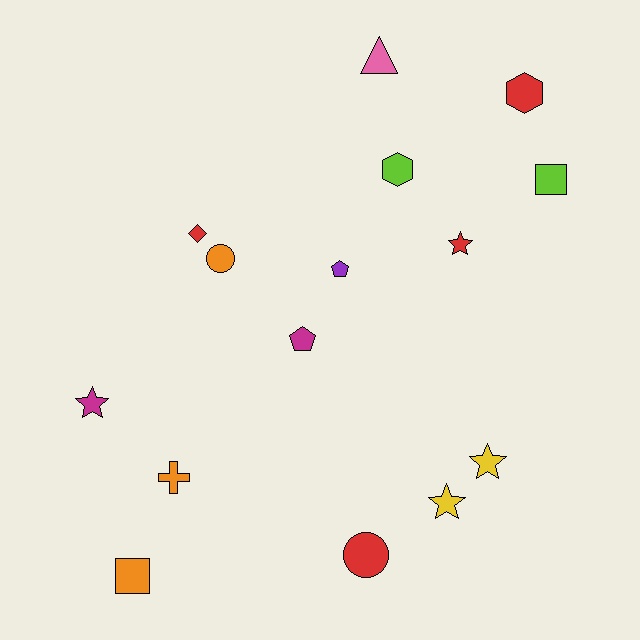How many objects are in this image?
There are 15 objects.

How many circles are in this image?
There are 2 circles.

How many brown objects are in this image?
There are no brown objects.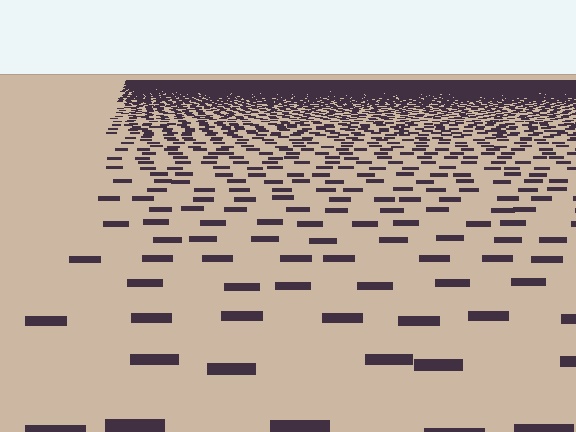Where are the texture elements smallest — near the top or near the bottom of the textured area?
Near the top.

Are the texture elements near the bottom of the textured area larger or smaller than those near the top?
Larger. Near the bottom, elements are closer to the viewer and appear at a bigger on-screen size.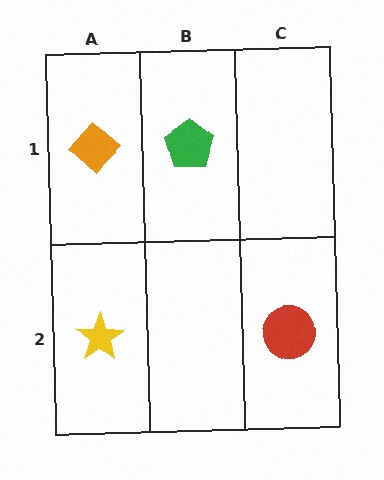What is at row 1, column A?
An orange diamond.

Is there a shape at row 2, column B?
No, that cell is empty.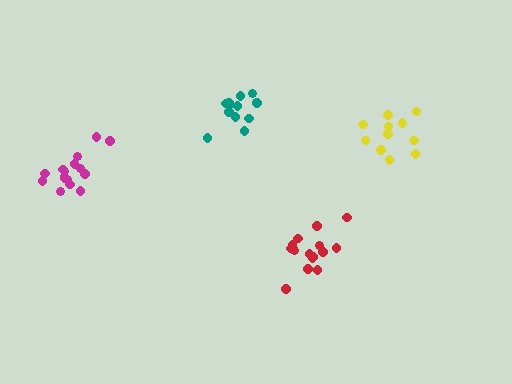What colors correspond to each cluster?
The clusters are colored: yellow, magenta, teal, red.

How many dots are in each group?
Group 1: 11 dots, Group 2: 16 dots, Group 3: 13 dots, Group 4: 15 dots (55 total).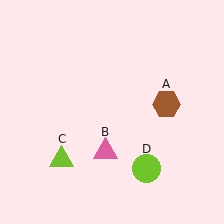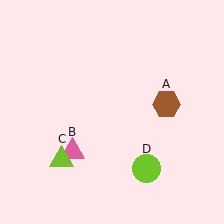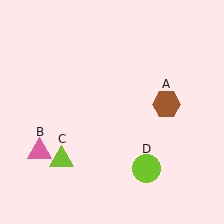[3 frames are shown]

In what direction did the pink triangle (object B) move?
The pink triangle (object B) moved left.